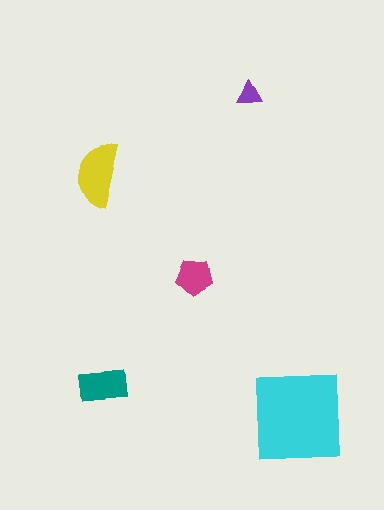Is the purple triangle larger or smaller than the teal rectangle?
Smaller.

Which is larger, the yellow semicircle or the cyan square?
The cyan square.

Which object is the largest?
The cyan square.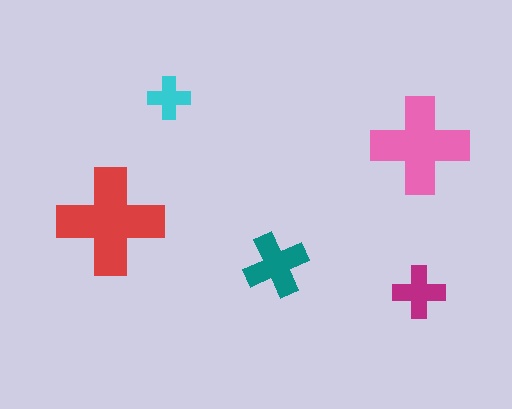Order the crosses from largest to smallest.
the red one, the pink one, the teal one, the magenta one, the cyan one.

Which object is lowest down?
The magenta cross is bottommost.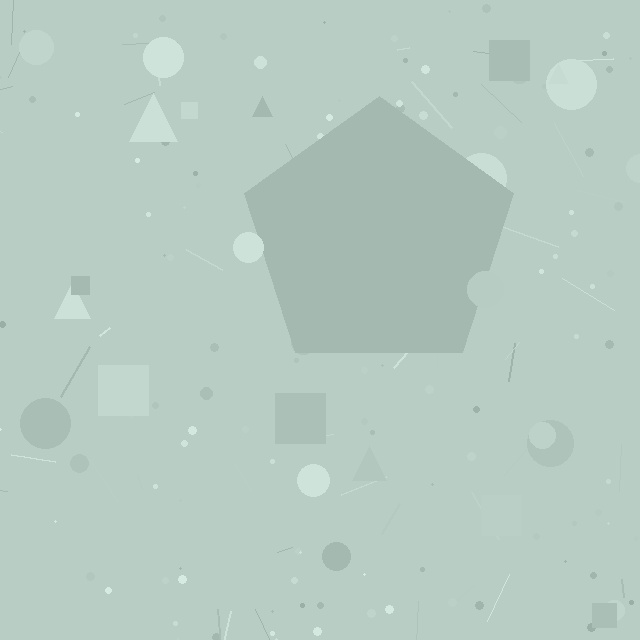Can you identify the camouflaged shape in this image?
The camouflaged shape is a pentagon.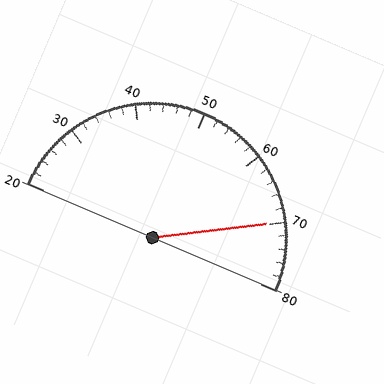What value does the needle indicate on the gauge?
The needle indicates approximately 70.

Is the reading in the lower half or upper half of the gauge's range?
The reading is in the upper half of the range (20 to 80).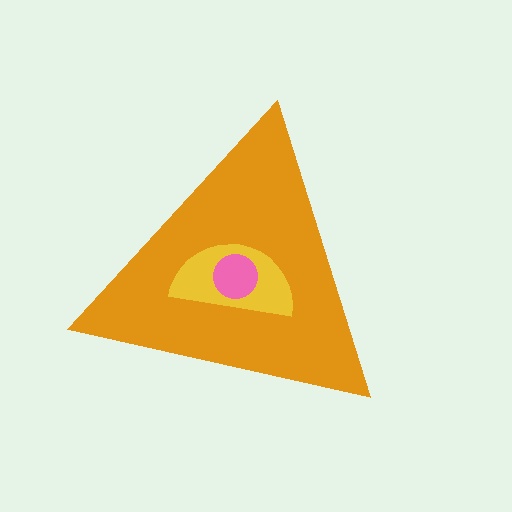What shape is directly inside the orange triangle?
The yellow semicircle.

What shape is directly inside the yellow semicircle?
The pink circle.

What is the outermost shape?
The orange triangle.